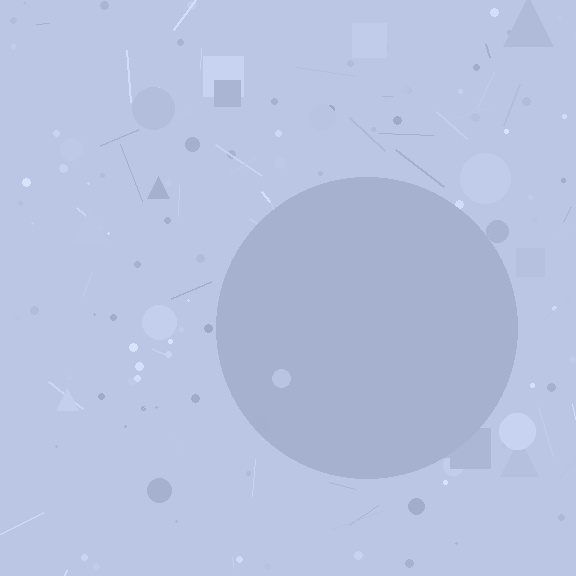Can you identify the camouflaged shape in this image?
The camouflaged shape is a circle.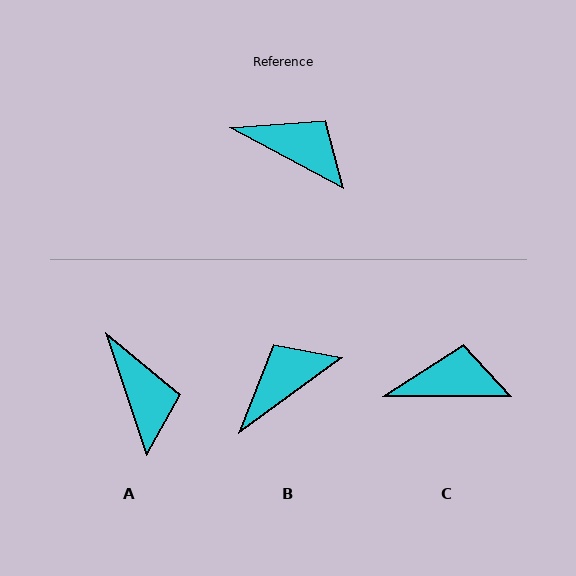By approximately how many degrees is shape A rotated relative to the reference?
Approximately 44 degrees clockwise.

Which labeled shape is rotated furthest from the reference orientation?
B, about 64 degrees away.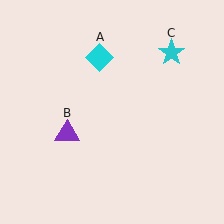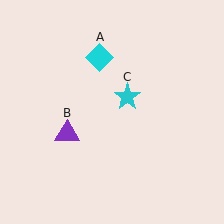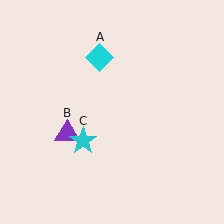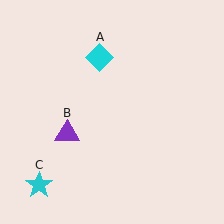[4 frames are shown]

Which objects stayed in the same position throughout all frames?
Cyan diamond (object A) and purple triangle (object B) remained stationary.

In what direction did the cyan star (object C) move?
The cyan star (object C) moved down and to the left.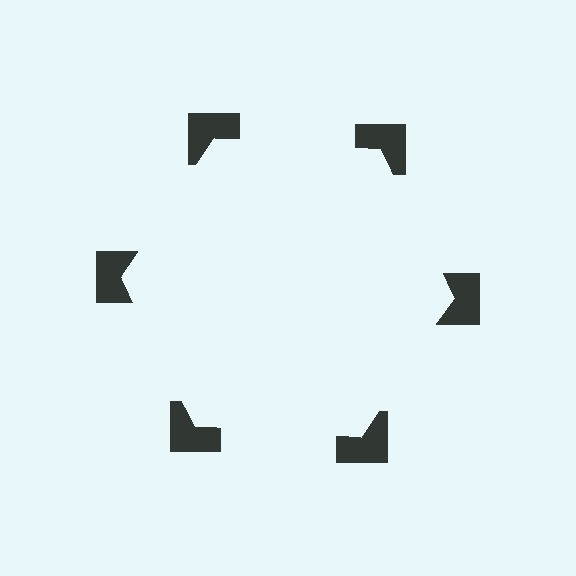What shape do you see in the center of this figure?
An illusory hexagon — its edges are inferred from the aligned wedge cuts in the notched squares, not physically drawn.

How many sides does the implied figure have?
6 sides.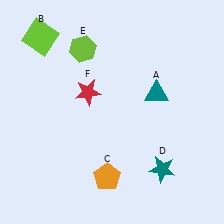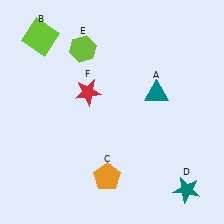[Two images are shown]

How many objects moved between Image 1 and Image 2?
1 object moved between the two images.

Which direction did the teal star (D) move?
The teal star (D) moved right.